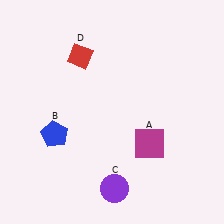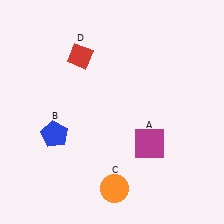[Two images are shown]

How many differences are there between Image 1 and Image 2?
There is 1 difference between the two images.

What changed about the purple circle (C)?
In Image 1, C is purple. In Image 2, it changed to orange.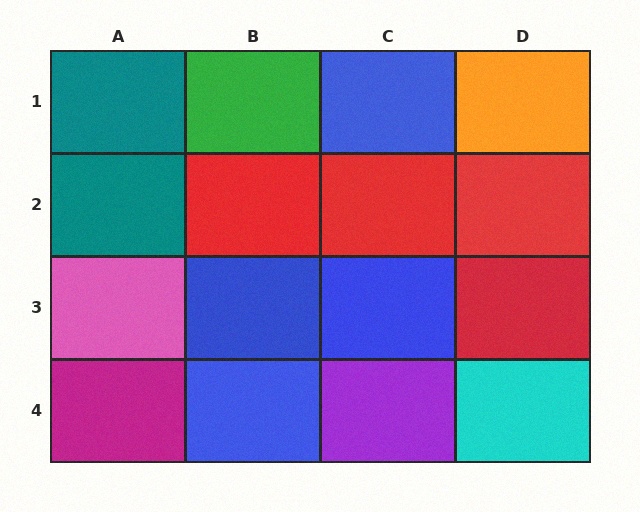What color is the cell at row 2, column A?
Teal.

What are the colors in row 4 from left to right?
Magenta, blue, purple, cyan.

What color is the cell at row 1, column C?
Blue.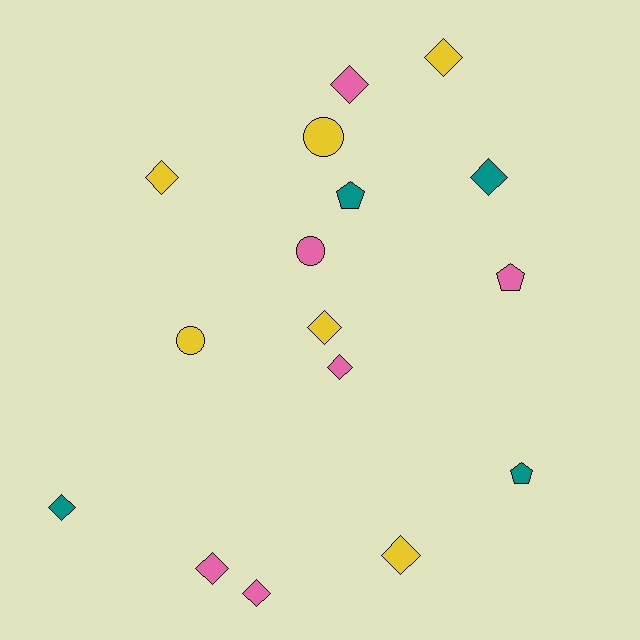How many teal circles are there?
There are no teal circles.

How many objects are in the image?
There are 16 objects.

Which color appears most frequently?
Yellow, with 6 objects.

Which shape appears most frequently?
Diamond, with 10 objects.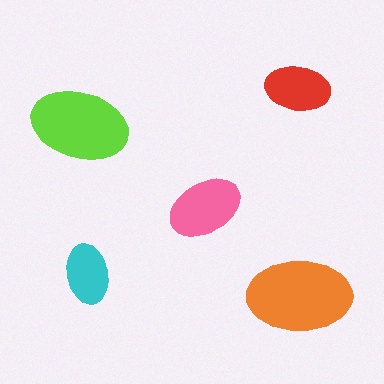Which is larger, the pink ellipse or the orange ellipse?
The orange one.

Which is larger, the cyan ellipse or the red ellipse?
The red one.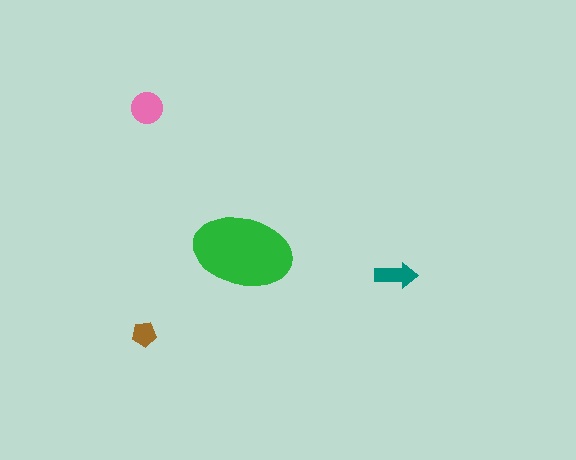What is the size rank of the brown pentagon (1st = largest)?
4th.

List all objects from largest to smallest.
The green ellipse, the pink circle, the teal arrow, the brown pentagon.